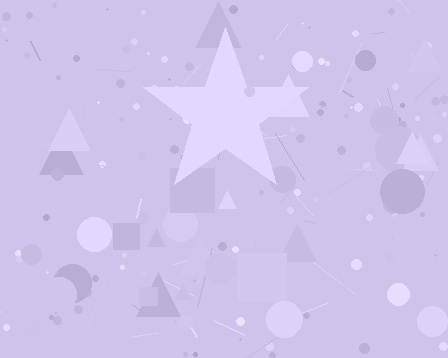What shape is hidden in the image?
A star is hidden in the image.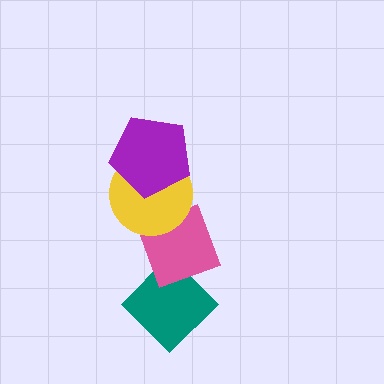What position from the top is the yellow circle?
The yellow circle is 2nd from the top.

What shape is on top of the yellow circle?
The purple pentagon is on top of the yellow circle.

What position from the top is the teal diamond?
The teal diamond is 4th from the top.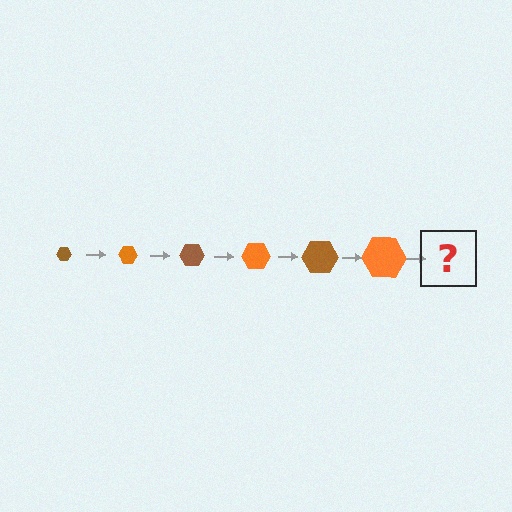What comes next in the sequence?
The next element should be a brown hexagon, larger than the previous one.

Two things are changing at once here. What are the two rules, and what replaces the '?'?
The two rules are that the hexagon grows larger each step and the color cycles through brown and orange. The '?' should be a brown hexagon, larger than the previous one.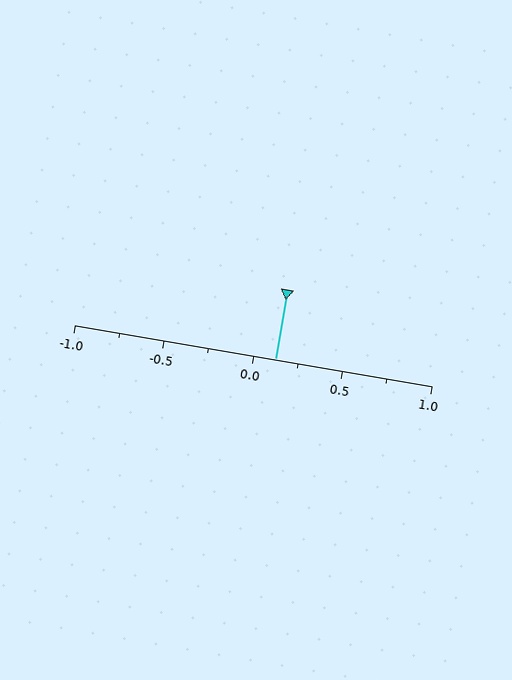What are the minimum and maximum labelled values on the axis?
The axis runs from -1.0 to 1.0.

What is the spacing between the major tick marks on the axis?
The major ticks are spaced 0.5 apart.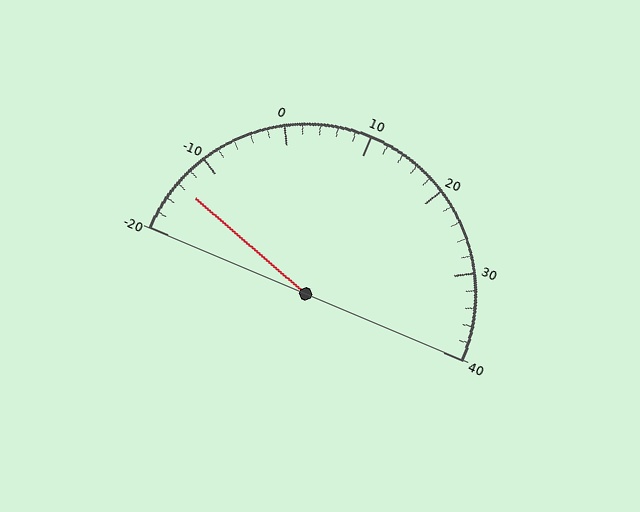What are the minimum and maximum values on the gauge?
The gauge ranges from -20 to 40.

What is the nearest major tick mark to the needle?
The nearest major tick mark is -10.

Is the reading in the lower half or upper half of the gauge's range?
The reading is in the lower half of the range (-20 to 40).